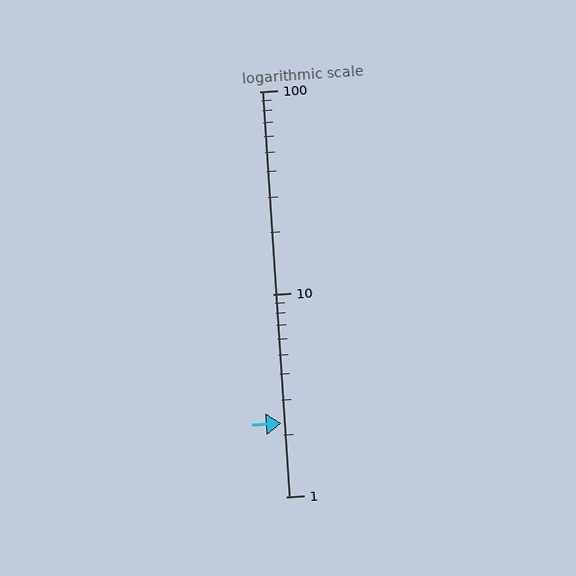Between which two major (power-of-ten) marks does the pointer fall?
The pointer is between 1 and 10.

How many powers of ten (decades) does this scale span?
The scale spans 2 decades, from 1 to 100.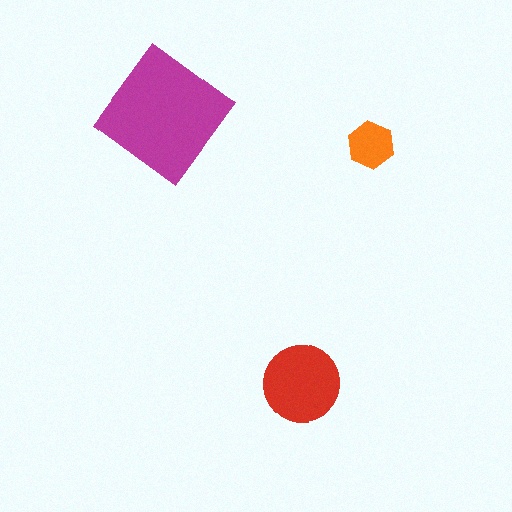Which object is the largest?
The magenta diamond.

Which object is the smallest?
The orange hexagon.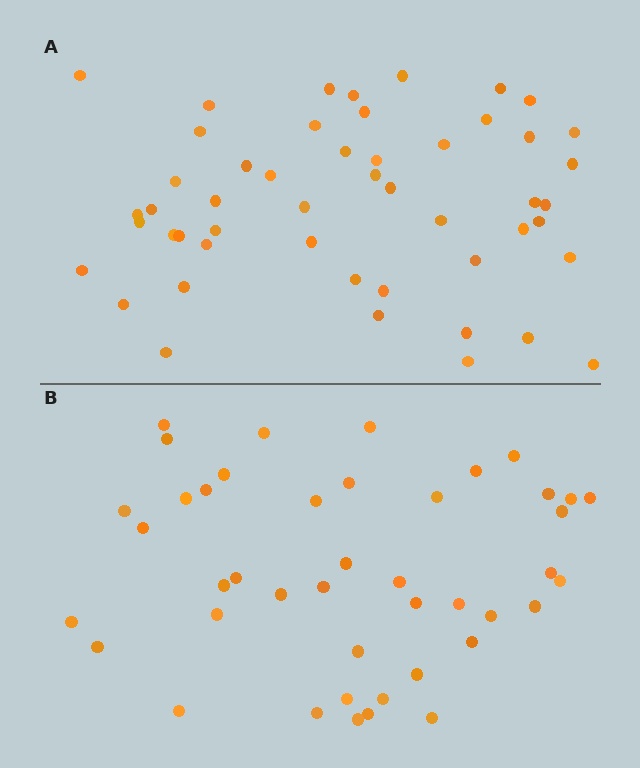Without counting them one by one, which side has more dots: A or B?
Region A (the top region) has more dots.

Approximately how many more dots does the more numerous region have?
Region A has roughly 8 or so more dots than region B.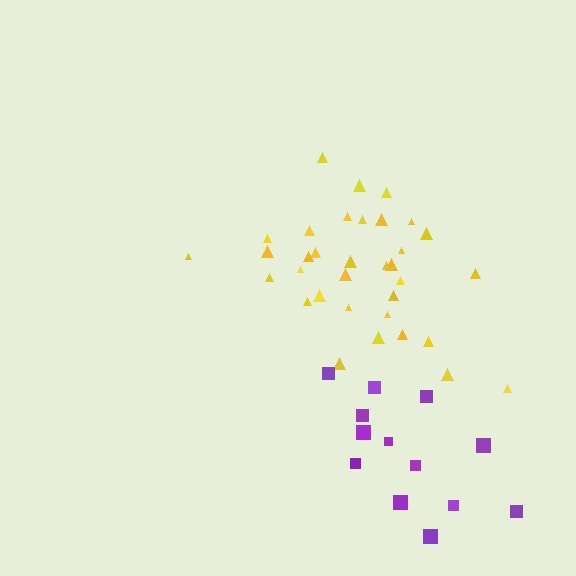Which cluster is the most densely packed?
Yellow.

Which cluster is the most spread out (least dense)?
Purple.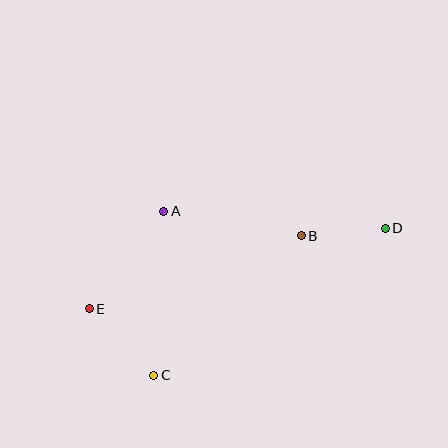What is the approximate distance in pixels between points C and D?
The distance between C and D is approximately 274 pixels.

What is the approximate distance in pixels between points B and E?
The distance between B and E is approximately 224 pixels.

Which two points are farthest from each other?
Points D and E are farthest from each other.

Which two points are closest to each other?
Points B and D are closest to each other.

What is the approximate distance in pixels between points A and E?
The distance between A and E is approximately 123 pixels.